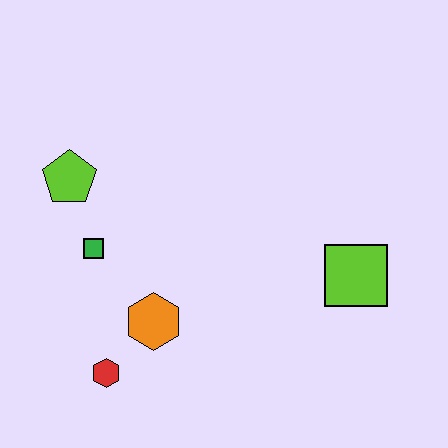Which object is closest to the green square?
The lime pentagon is closest to the green square.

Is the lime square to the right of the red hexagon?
Yes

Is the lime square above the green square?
No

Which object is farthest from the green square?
The lime square is farthest from the green square.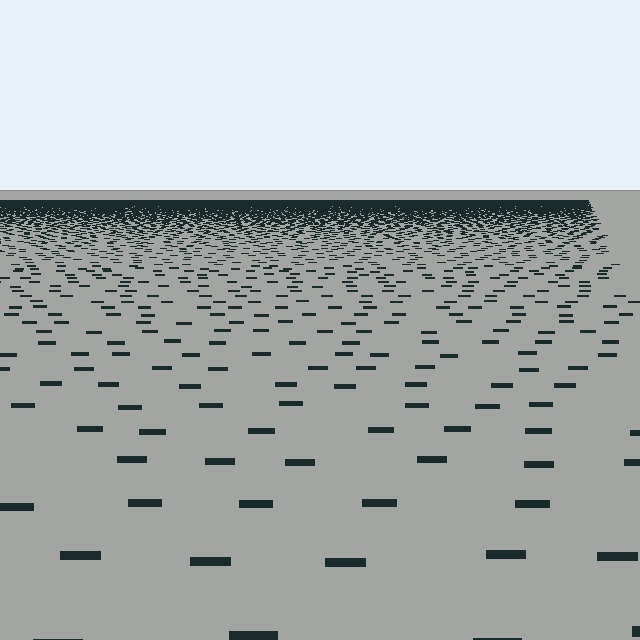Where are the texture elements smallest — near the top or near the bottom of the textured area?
Near the top.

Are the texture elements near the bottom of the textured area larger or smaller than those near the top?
Larger. Near the bottom, elements are closer to the viewer and appear at a bigger on-screen size.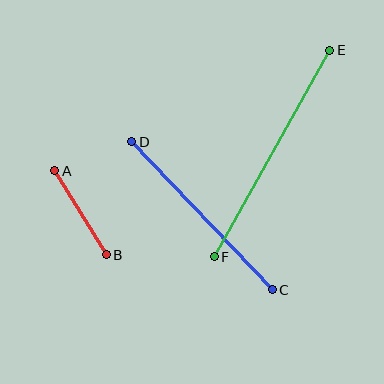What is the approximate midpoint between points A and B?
The midpoint is at approximately (80, 213) pixels.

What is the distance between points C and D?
The distance is approximately 204 pixels.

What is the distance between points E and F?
The distance is approximately 236 pixels.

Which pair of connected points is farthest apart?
Points E and F are farthest apart.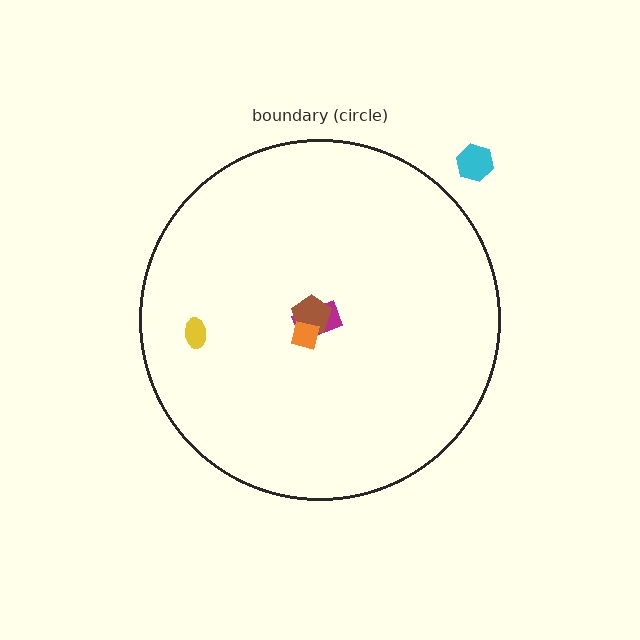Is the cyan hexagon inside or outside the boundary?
Outside.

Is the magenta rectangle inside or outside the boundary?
Inside.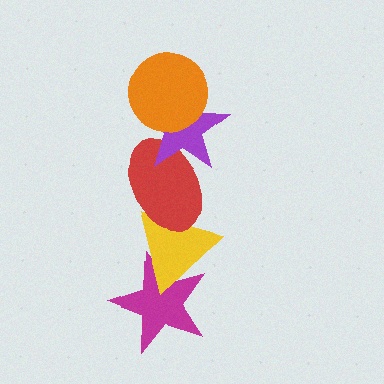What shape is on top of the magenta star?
The yellow triangle is on top of the magenta star.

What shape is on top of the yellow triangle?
The red ellipse is on top of the yellow triangle.